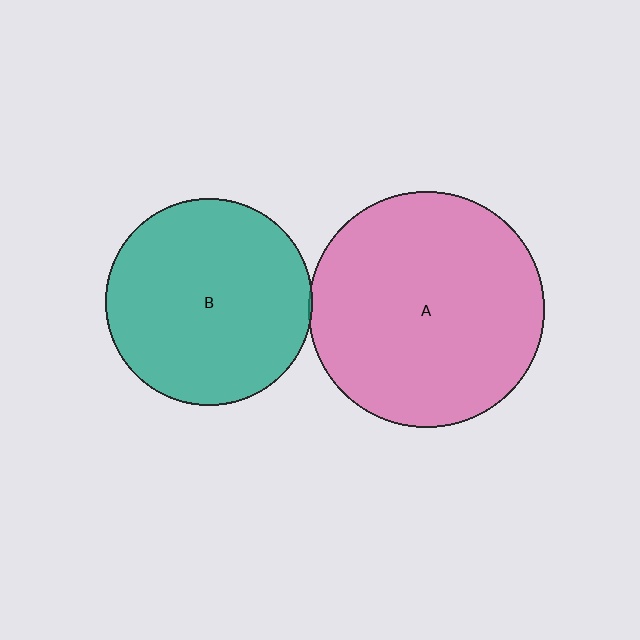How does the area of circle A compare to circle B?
Approximately 1.3 times.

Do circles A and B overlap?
Yes.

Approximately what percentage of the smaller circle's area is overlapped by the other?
Approximately 5%.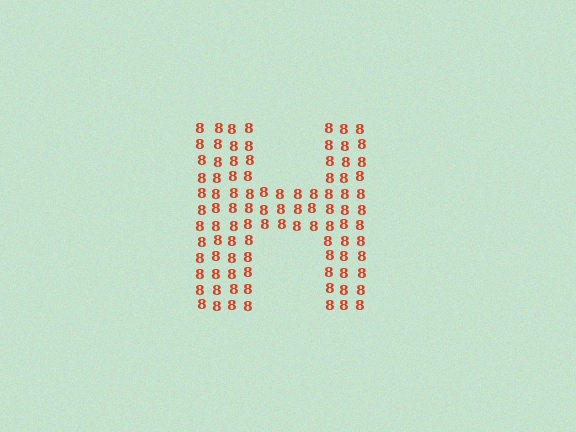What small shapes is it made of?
It is made of small digit 8's.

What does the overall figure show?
The overall figure shows the letter H.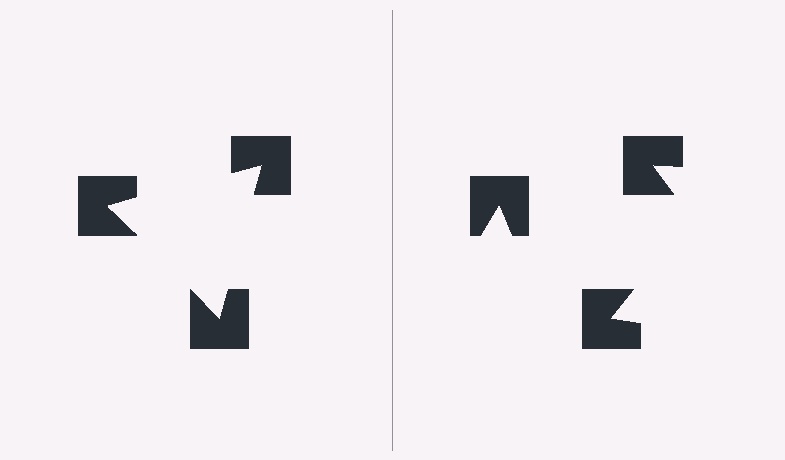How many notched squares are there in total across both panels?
6 — 3 on each side.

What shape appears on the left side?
An illusory triangle.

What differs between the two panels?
The notched squares are positioned identically on both sides; only the wedge orientations differ. On the left they align to a triangle; on the right they are misaligned.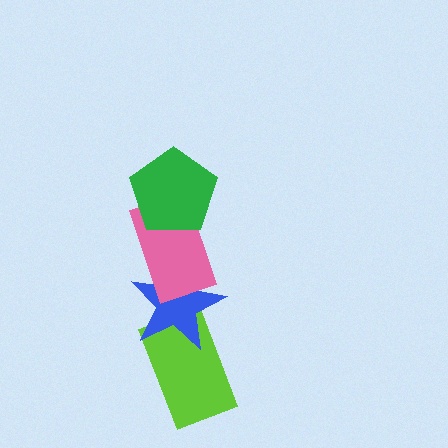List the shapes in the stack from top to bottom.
From top to bottom: the green pentagon, the pink rectangle, the blue star, the lime rectangle.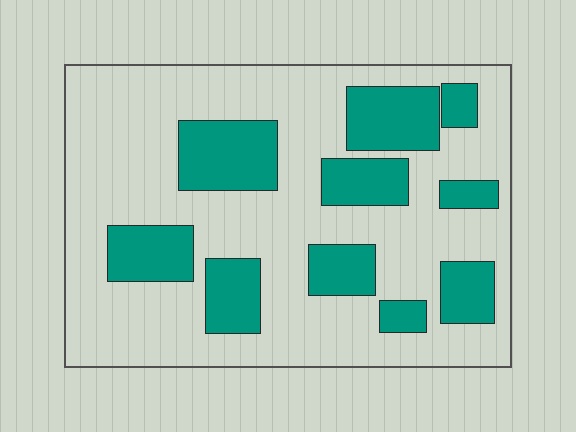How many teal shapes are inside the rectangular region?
10.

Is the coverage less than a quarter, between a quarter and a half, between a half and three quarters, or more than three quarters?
Between a quarter and a half.